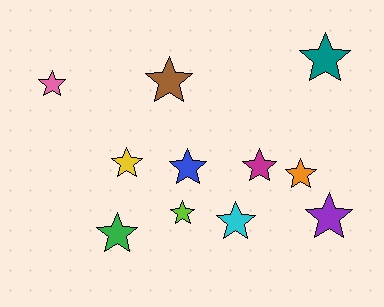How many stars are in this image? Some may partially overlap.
There are 11 stars.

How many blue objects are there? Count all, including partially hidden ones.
There is 1 blue object.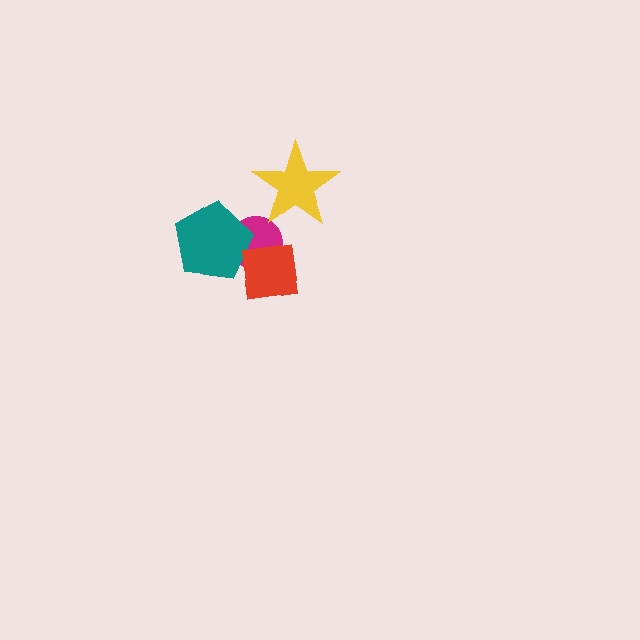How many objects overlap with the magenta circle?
2 objects overlap with the magenta circle.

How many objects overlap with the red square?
2 objects overlap with the red square.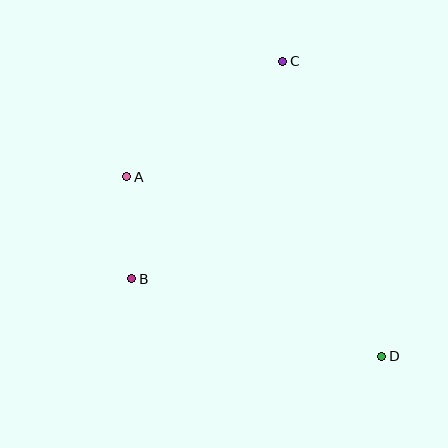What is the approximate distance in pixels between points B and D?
The distance between B and D is approximately 262 pixels.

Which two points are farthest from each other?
Points A and D are farthest from each other.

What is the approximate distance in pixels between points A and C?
The distance between A and C is approximately 194 pixels.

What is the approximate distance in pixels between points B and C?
The distance between B and C is approximately 265 pixels.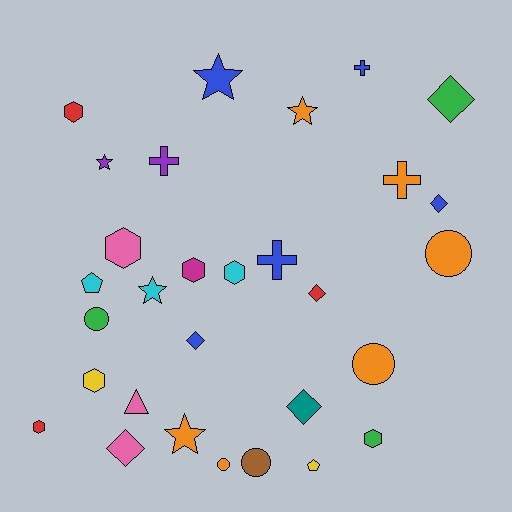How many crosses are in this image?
There are 4 crosses.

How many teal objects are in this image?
There is 1 teal object.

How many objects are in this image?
There are 30 objects.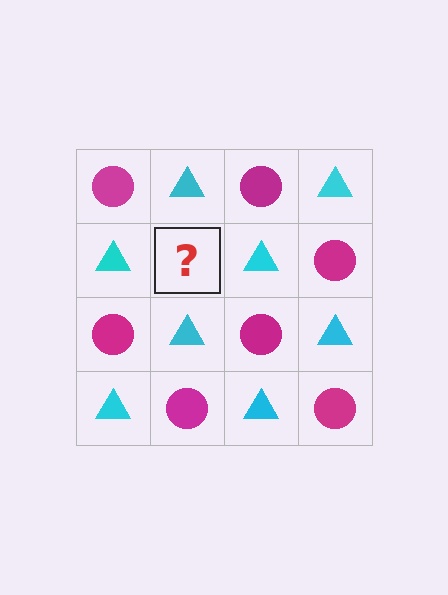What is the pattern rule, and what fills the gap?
The rule is that it alternates magenta circle and cyan triangle in a checkerboard pattern. The gap should be filled with a magenta circle.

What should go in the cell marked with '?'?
The missing cell should contain a magenta circle.